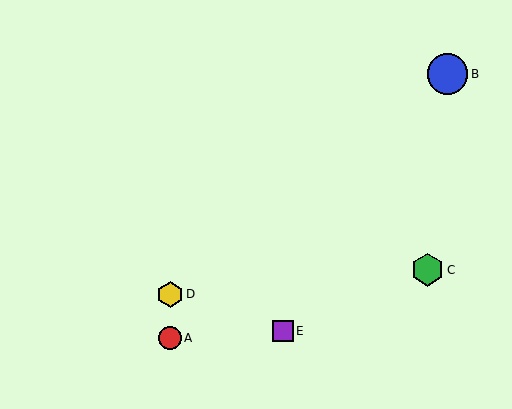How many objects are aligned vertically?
2 objects (A, D) are aligned vertically.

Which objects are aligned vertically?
Objects A, D are aligned vertically.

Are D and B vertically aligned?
No, D is at x≈170 and B is at x≈447.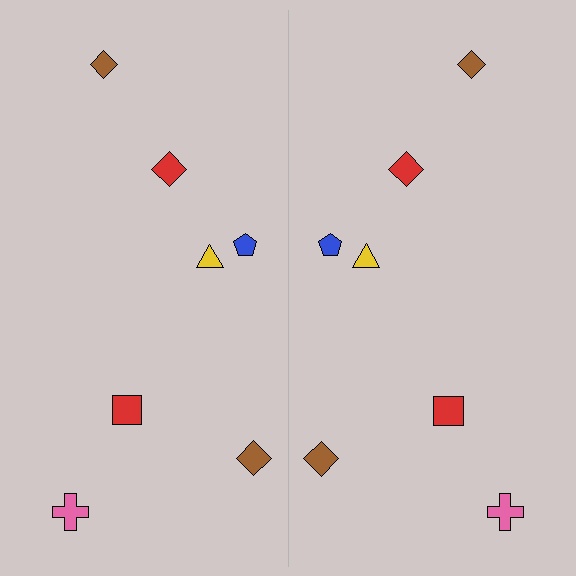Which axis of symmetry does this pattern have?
The pattern has a vertical axis of symmetry running through the center of the image.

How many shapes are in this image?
There are 14 shapes in this image.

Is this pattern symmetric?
Yes, this pattern has bilateral (reflection) symmetry.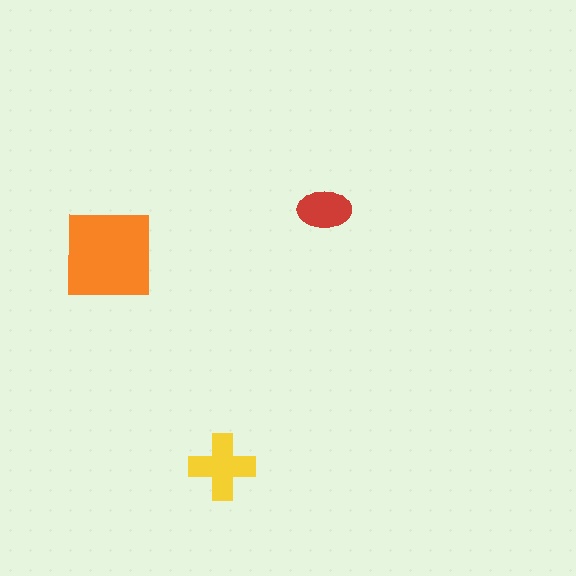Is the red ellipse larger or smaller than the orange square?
Smaller.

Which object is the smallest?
The red ellipse.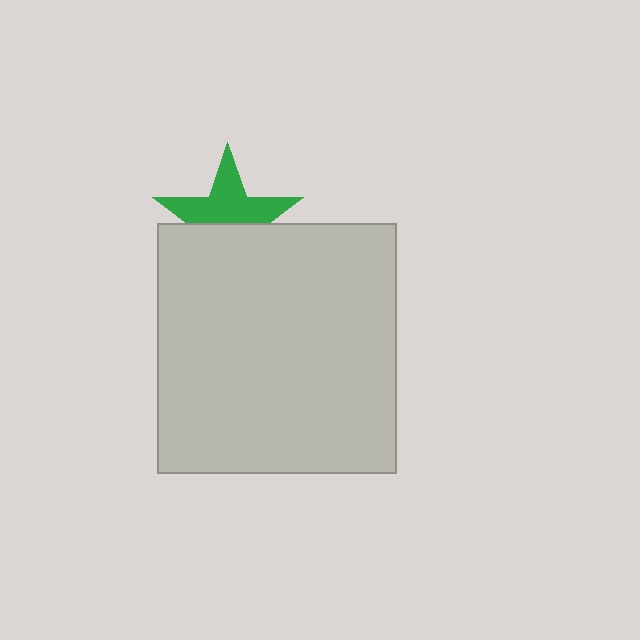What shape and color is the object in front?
The object in front is a light gray rectangle.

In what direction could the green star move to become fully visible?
The green star could move up. That would shift it out from behind the light gray rectangle entirely.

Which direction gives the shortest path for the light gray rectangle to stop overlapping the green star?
Moving down gives the shortest separation.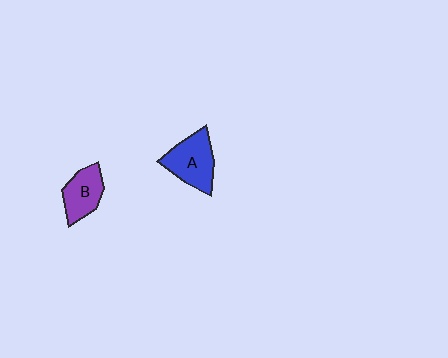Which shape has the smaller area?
Shape B (purple).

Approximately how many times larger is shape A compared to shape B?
Approximately 1.3 times.